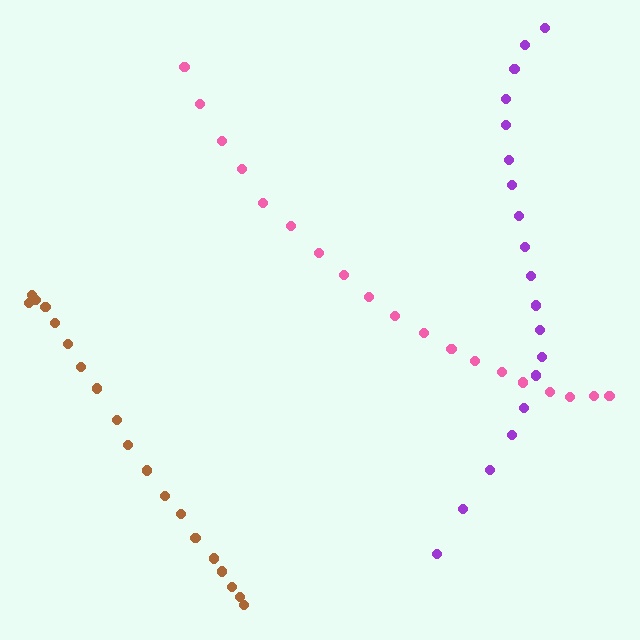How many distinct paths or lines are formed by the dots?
There are 3 distinct paths.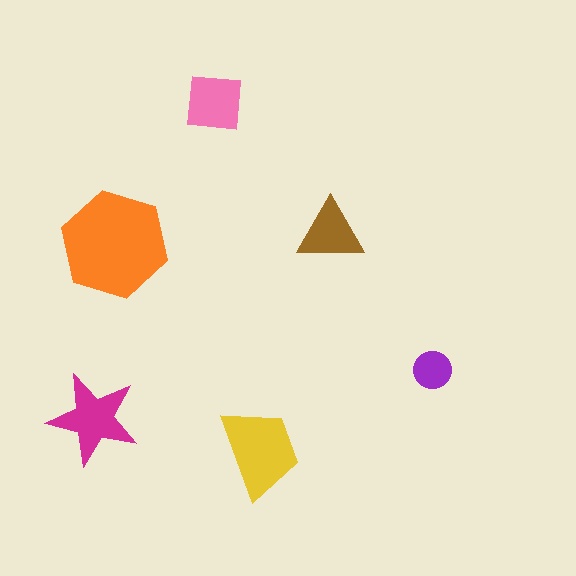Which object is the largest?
The orange hexagon.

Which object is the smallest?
The purple circle.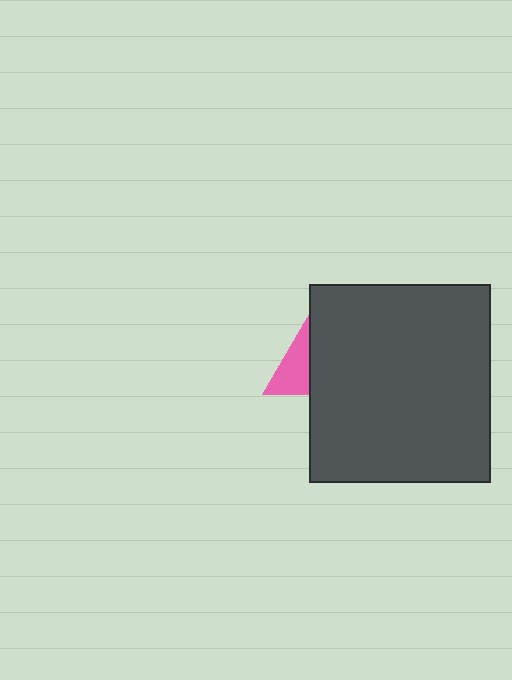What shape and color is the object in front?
The object in front is a dark gray rectangle.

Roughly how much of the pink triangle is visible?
A small part of it is visible (roughly 41%).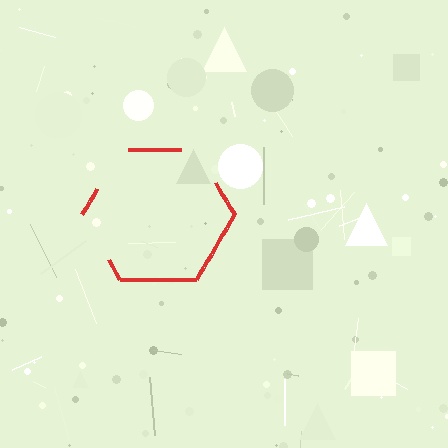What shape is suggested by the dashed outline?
The dashed outline suggests a hexagon.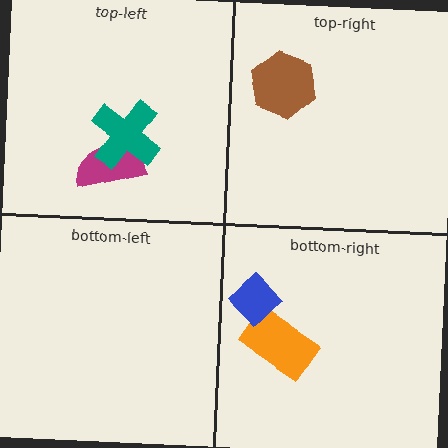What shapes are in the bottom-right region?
The orange rectangle, the blue diamond.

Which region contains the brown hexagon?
The top-right region.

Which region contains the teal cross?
The top-left region.